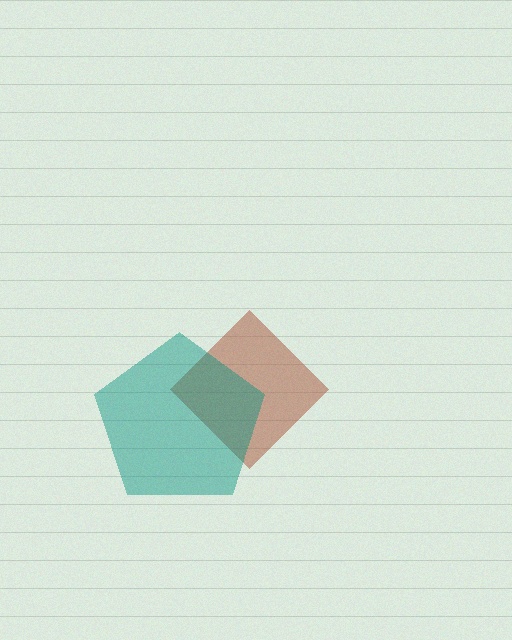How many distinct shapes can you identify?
There are 2 distinct shapes: a brown diamond, a teal pentagon.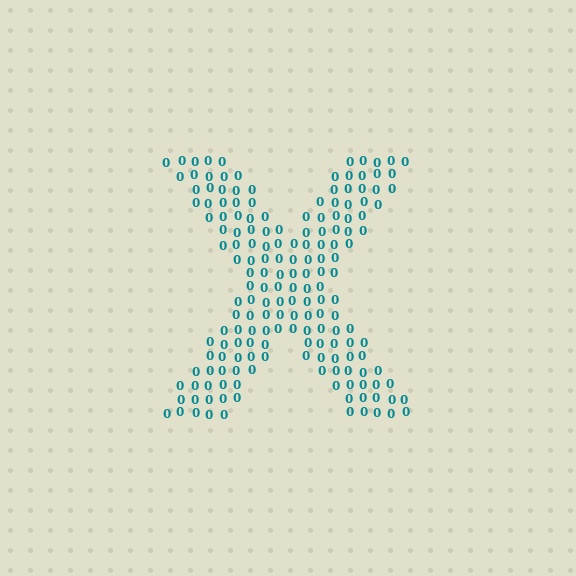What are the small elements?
The small elements are digit 0's.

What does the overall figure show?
The overall figure shows the letter X.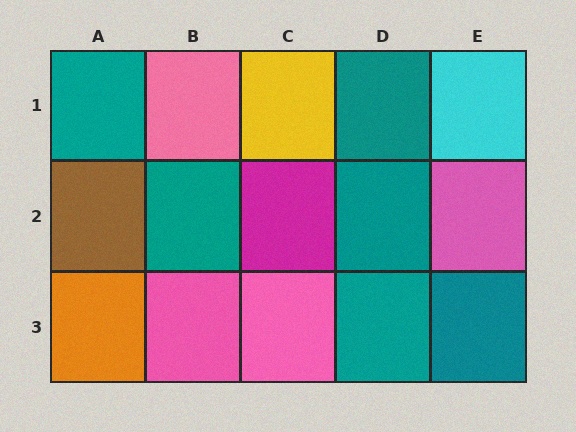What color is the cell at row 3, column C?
Pink.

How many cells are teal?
6 cells are teal.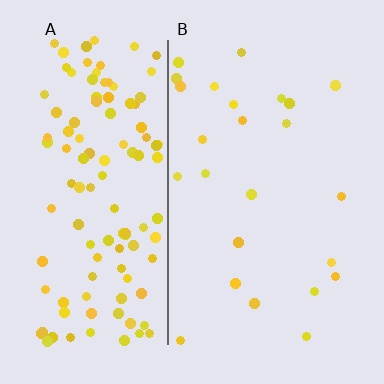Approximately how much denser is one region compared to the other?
Approximately 4.9× — region A over region B.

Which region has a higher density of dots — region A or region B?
A (the left).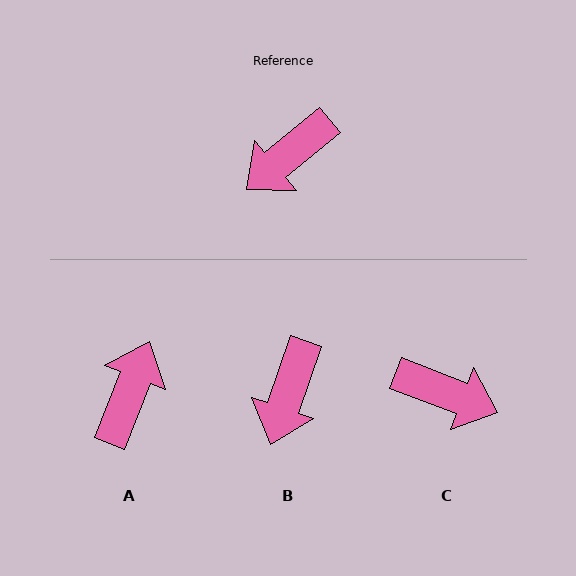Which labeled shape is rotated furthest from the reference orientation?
A, about 151 degrees away.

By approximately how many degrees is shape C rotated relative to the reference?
Approximately 119 degrees counter-clockwise.